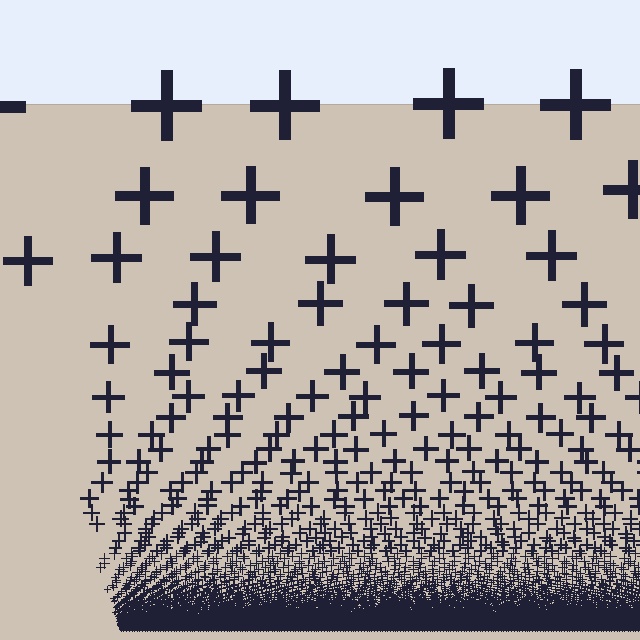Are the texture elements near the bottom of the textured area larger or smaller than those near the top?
Smaller. The gradient is inverted — elements near the bottom are smaller and denser.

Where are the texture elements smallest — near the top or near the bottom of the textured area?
Near the bottom.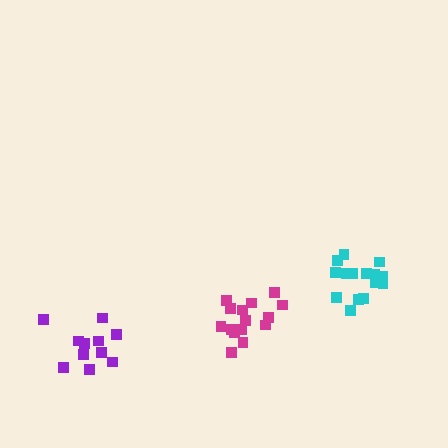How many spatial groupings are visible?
There are 3 spatial groupings.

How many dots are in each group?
Group 1: 15 dots, Group 2: 15 dots, Group 3: 11 dots (41 total).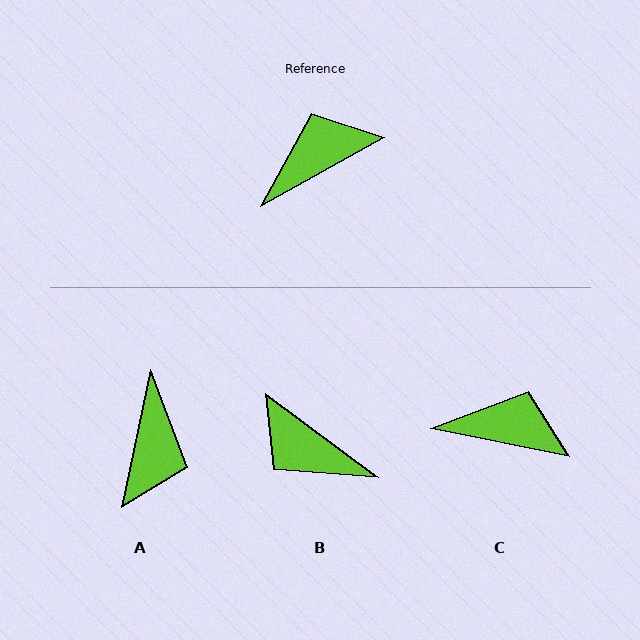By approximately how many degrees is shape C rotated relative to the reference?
Approximately 40 degrees clockwise.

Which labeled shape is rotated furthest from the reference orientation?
A, about 131 degrees away.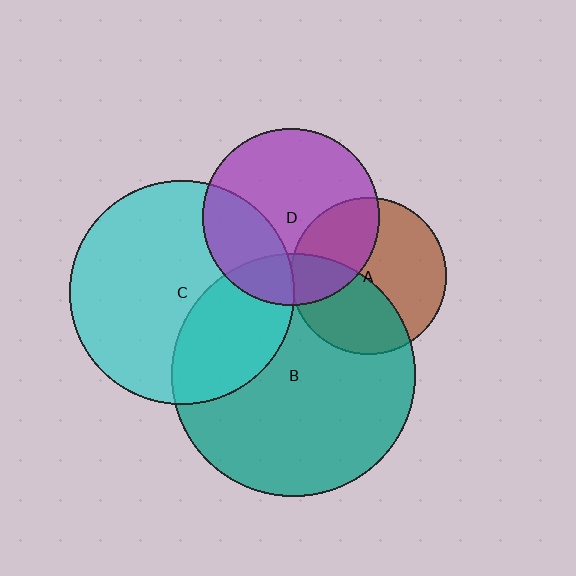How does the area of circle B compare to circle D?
Approximately 1.9 times.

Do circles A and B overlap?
Yes.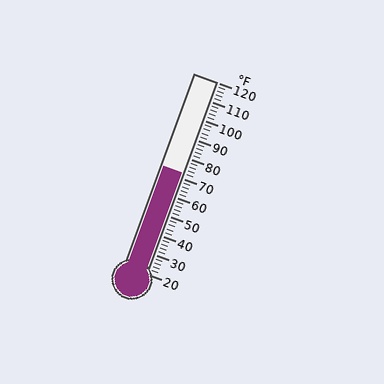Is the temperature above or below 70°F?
The temperature is above 70°F.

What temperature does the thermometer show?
The thermometer shows approximately 72°F.